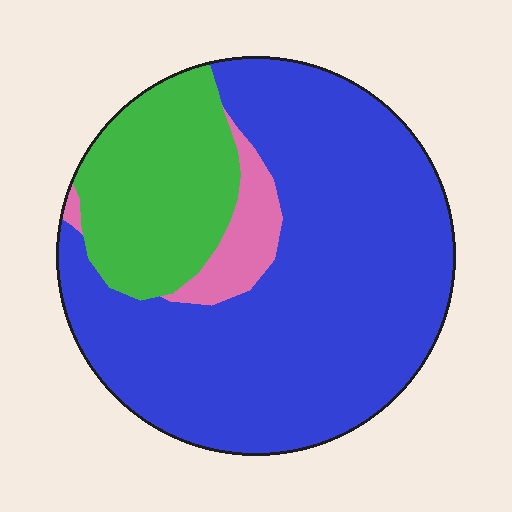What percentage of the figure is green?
Green takes up about one fifth (1/5) of the figure.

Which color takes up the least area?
Pink, at roughly 5%.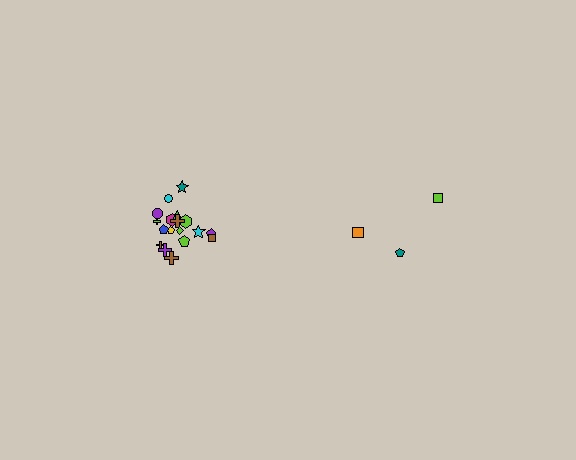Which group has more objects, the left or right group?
The left group.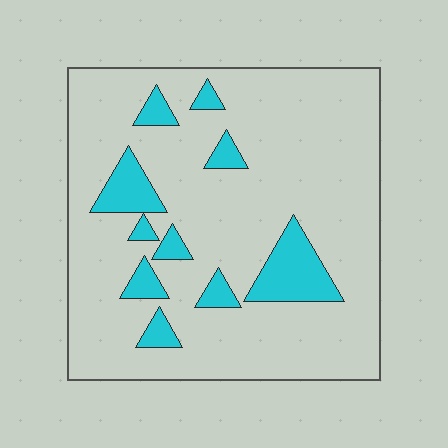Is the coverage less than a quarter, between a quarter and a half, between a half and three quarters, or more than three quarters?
Less than a quarter.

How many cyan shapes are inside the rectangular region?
10.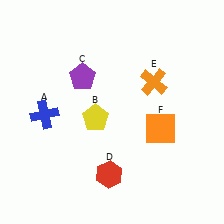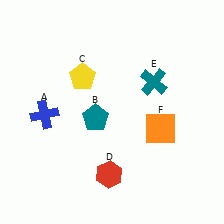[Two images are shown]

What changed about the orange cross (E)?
In Image 1, E is orange. In Image 2, it changed to teal.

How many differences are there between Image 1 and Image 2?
There are 3 differences between the two images.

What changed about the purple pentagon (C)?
In Image 1, C is purple. In Image 2, it changed to yellow.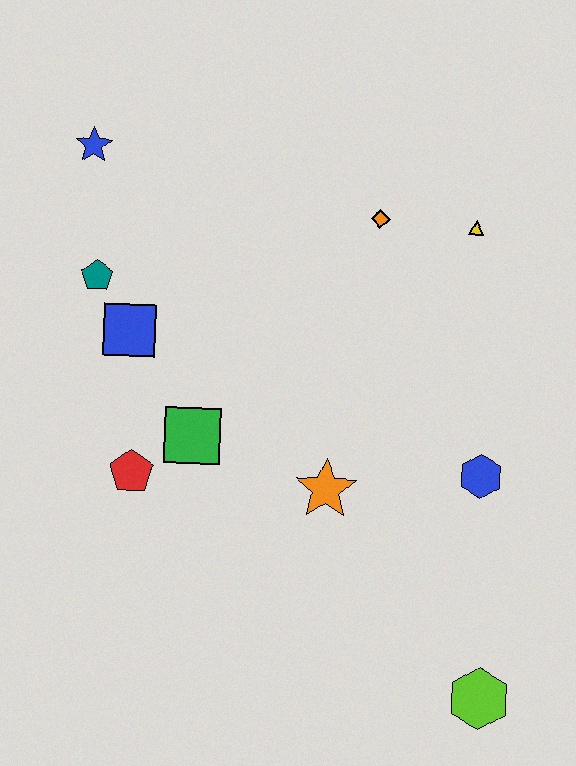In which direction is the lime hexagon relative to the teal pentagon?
The lime hexagon is below the teal pentagon.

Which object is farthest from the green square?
The lime hexagon is farthest from the green square.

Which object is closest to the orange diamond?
The yellow triangle is closest to the orange diamond.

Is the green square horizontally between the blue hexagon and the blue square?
Yes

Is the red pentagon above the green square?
No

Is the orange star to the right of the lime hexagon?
No